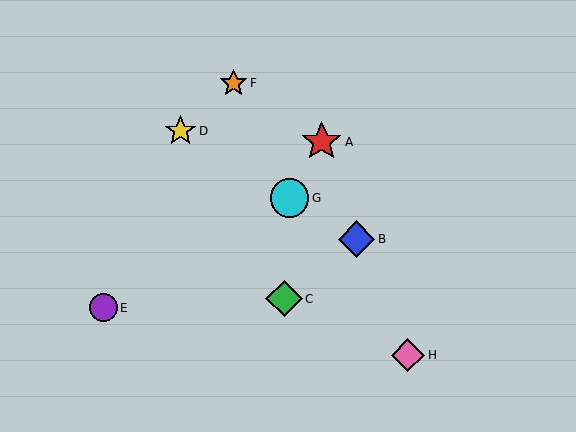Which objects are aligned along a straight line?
Objects B, D, G are aligned along a straight line.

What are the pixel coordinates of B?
Object B is at (356, 239).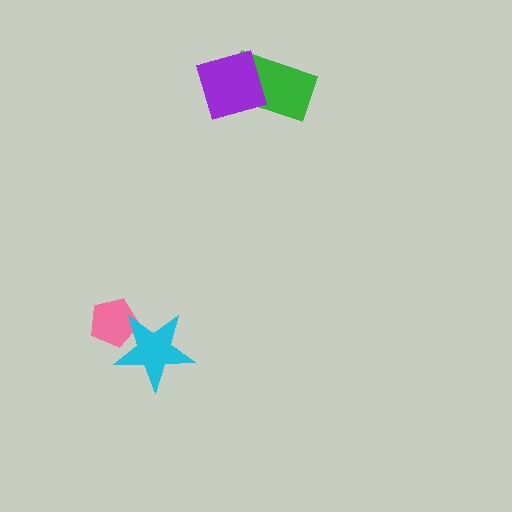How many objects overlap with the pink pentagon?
1 object overlaps with the pink pentagon.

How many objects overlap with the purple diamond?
1 object overlaps with the purple diamond.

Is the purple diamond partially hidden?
No, no other shape covers it.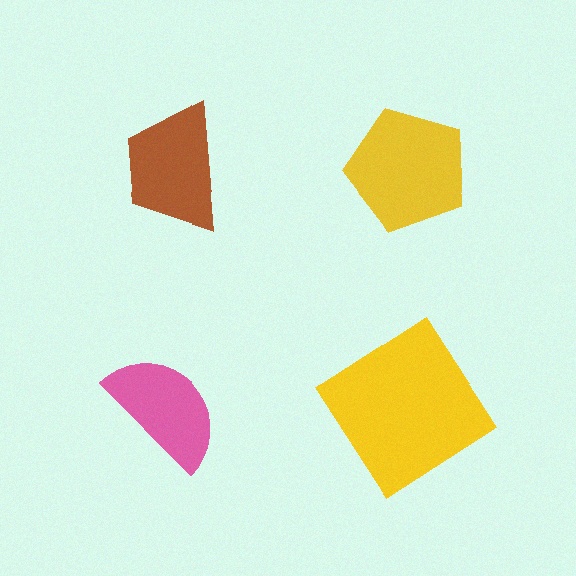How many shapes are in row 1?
2 shapes.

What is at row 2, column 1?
A pink semicircle.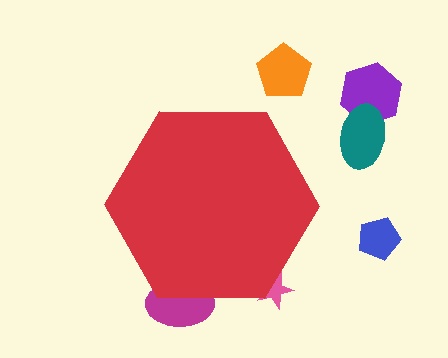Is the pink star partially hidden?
Yes, the pink star is partially hidden behind the red hexagon.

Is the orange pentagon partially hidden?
No, the orange pentagon is fully visible.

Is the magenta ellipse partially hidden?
Yes, the magenta ellipse is partially hidden behind the red hexagon.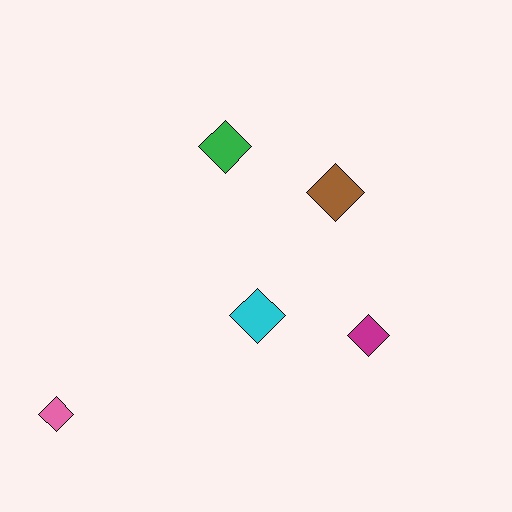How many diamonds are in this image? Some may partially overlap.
There are 5 diamonds.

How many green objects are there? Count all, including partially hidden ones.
There is 1 green object.